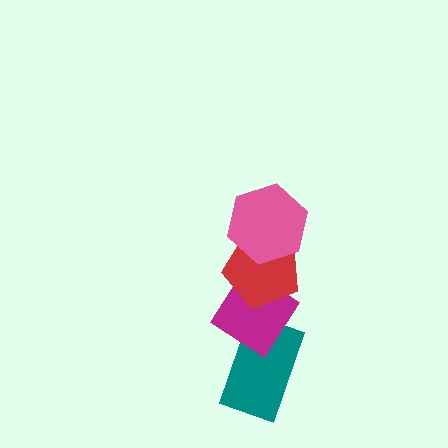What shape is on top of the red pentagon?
The pink hexagon is on top of the red pentagon.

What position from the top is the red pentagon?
The red pentagon is 2nd from the top.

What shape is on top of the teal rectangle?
The magenta diamond is on top of the teal rectangle.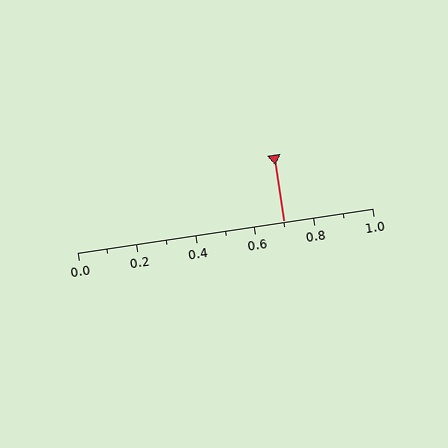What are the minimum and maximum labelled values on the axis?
The axis runs from 0.0 to 1.0.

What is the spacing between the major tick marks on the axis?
The major ticks are spaced 0.2 apart.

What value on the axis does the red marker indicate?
The marker indicates approximately 0.7.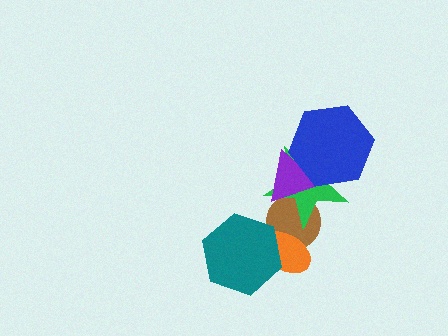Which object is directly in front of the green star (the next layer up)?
The purple triangle is directly in front of the green star.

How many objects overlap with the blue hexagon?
2 objects overlap with the blue hexagon.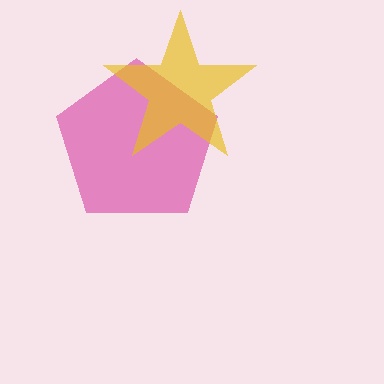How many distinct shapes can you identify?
There are 2 distinct shapes: a magenta pentagon, a yellow star.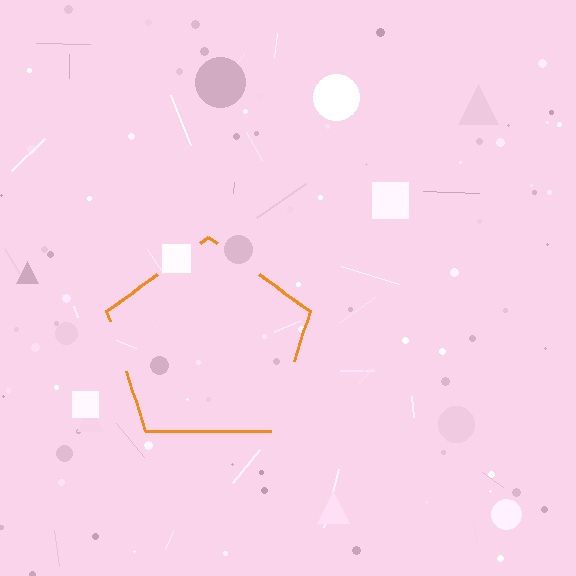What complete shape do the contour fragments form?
The contour fragments form a pentagon.